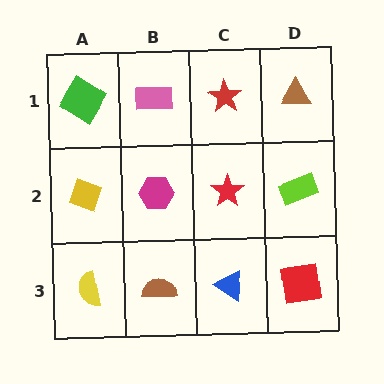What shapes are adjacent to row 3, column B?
A magenta hexagon (row 2, column B), a yellow semicircle (row 3, column A), a blue triangle (row 3, column C).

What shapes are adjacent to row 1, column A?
A yellow diamond (row 2, column A), a pink rectangle (row 1, column B).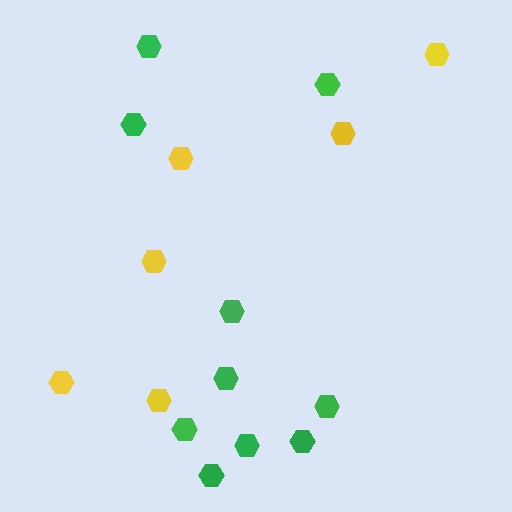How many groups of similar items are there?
There are 2 groups: one group of green hexagons (10) and one group of yellow hexagons (6).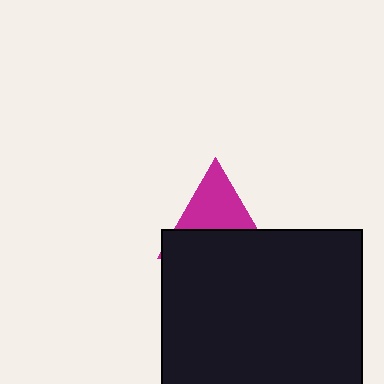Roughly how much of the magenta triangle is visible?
About half of it is visible (roughly 51%).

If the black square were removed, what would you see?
You would see the complete magenta triangle.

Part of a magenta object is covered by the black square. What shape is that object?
It is a triangle.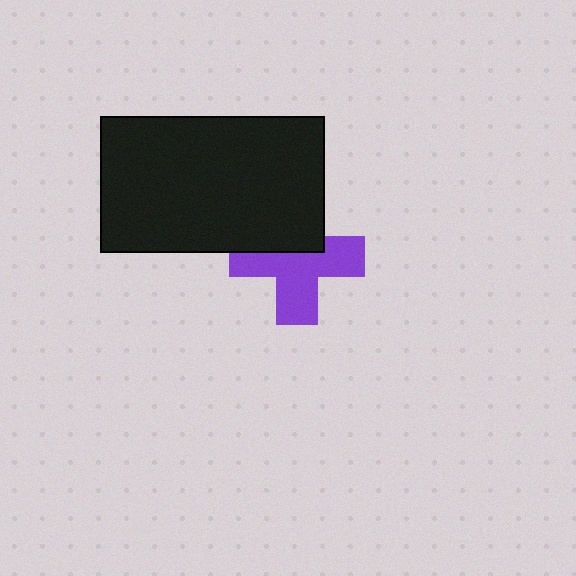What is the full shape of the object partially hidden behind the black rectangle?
The partially hidden object is a purple cross.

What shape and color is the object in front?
The object in front is a black rectangle.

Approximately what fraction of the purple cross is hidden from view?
Roughly 38% of the purple cross is hidden behind the black rectangle.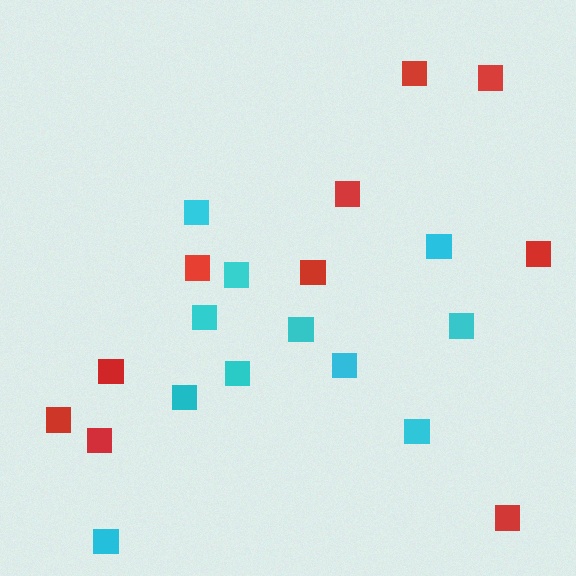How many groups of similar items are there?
There are 2 groups: one group of cyan squares (11) and one group of red squares (10).